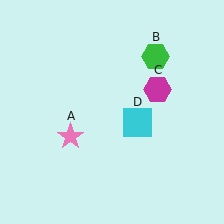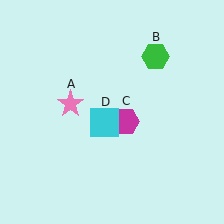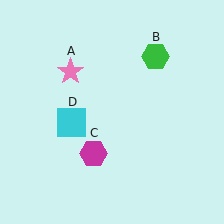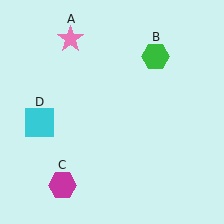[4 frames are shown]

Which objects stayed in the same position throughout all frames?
Green hexagon (object B) remained stationary.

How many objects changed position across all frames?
3 objects changed position: pink star (object A), magenta hexagon (object C), cyan square (object D).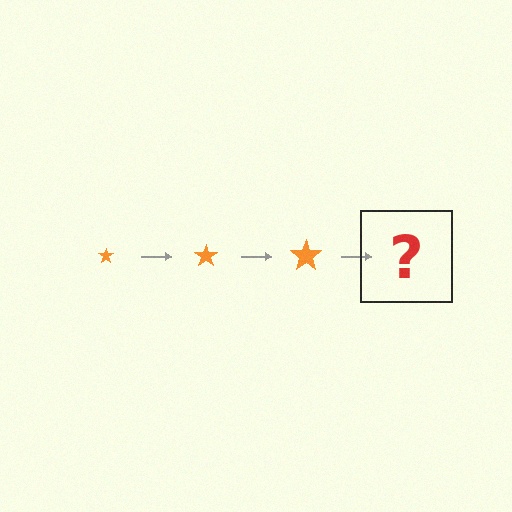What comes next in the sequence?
The next element should be an orange star, larger than the previous one.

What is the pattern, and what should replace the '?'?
The pattern is that the star gets progressively larger each step. The '?' should be an orange star, larger than the previous one.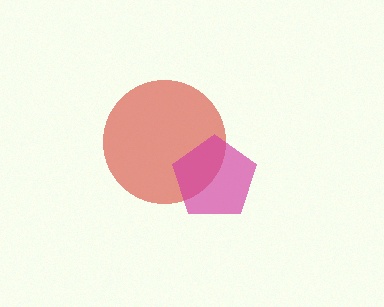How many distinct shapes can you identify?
There are 2 distinct shapes: a red circle, a magenta pentagon.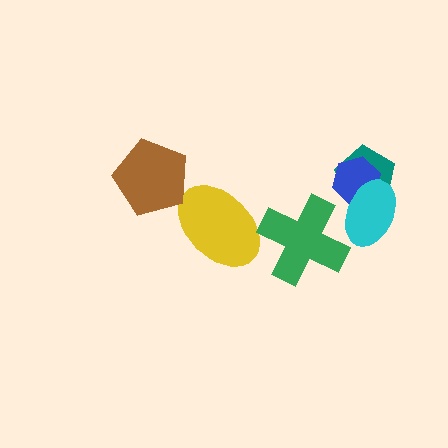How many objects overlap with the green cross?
1 object overlaps with the green cross.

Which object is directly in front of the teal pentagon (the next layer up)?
The blue hexagon is directly in front of the teal pentagon.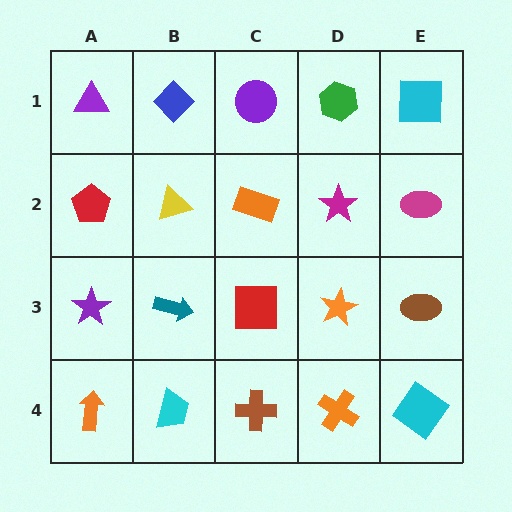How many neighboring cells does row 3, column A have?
3.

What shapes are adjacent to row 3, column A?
A red pentagon (row 2, column A), an orange arrow (row 4, column A), a teal arrow (row 3, column B).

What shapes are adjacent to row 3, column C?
An orange rectangle (row 2, column C), a brown cross (row 4, column C), a teal arrow (row 3, column B), an orange star (row 3, column D).